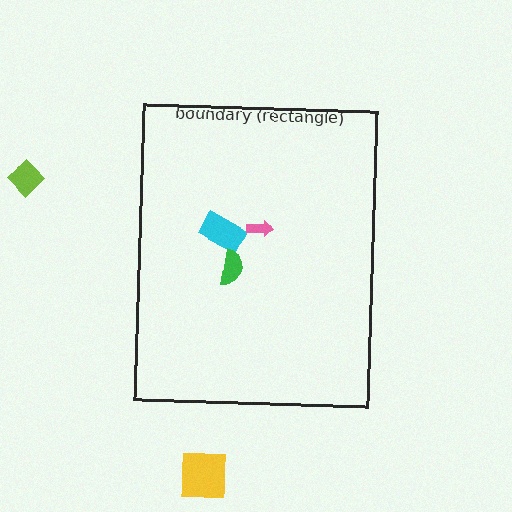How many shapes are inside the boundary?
3 inside, 2 outside.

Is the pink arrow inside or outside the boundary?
Inside.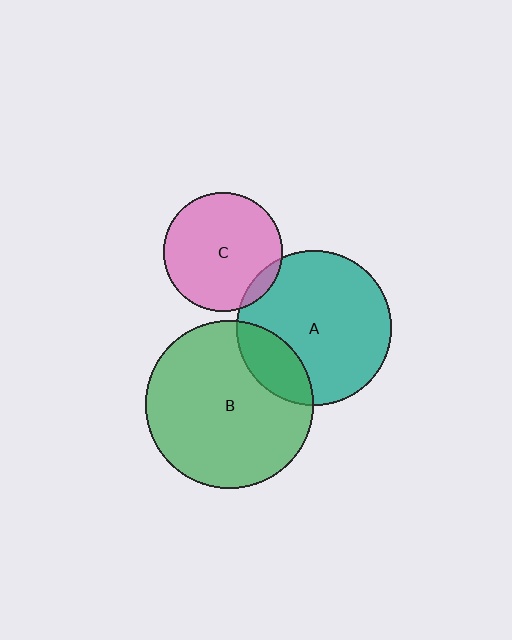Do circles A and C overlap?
Yes.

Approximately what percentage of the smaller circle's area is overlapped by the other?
Approximately 10%.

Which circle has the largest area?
Circle B (green).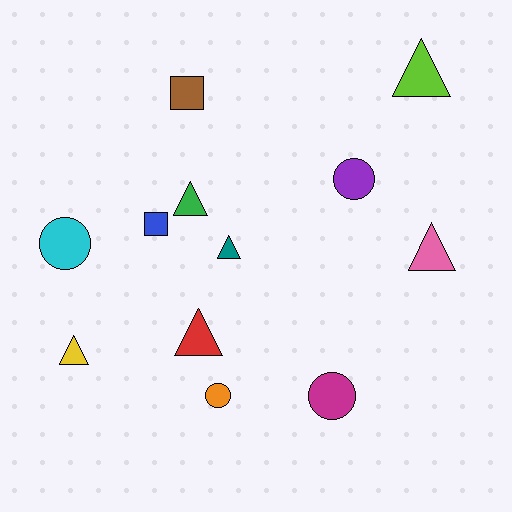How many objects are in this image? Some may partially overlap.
There are 12 objects.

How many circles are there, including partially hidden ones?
There are 4 circles.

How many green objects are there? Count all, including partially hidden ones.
There is 1 green object.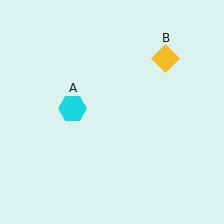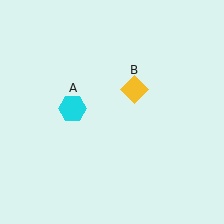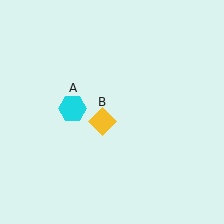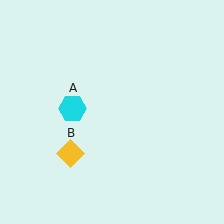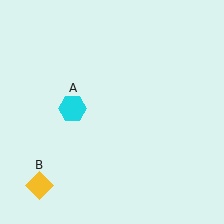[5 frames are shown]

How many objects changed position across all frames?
1 object changed position: yellow diamond (object B).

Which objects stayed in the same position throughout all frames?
Cyan hexagon (object A) remained stationary.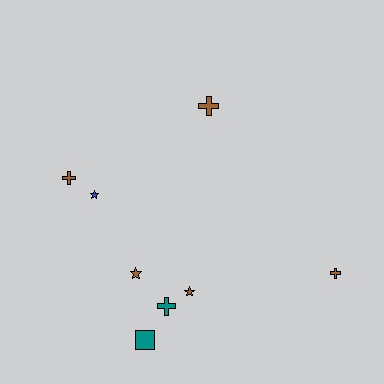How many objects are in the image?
There are 8 objects.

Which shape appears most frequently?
Cross, with 4 objects.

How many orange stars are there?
There are no orange stars.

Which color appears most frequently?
Brown, with 5 objects.